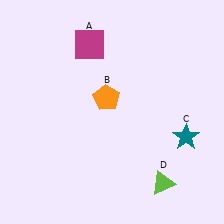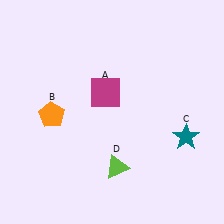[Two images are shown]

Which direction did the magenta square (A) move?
The magenta square (A) moved down.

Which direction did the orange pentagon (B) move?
The orange pentagon (B) moved left.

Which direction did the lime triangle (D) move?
The lime triangle (D) moved left.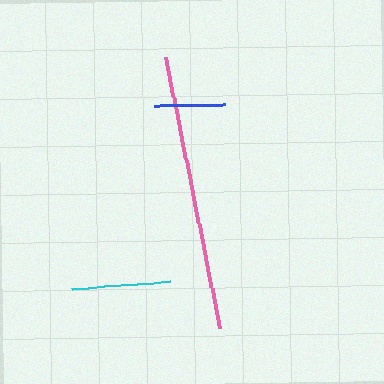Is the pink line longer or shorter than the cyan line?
The pink line is longer than the cyan line.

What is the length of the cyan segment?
The cyan segment is approximately 99 pixels long.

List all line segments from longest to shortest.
From longest to shortest: pink, cyan, blue.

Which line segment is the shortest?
The blue line is the shortest at approximately 71 pixels.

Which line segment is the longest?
The pink line is the longest at approximately 276 pixels.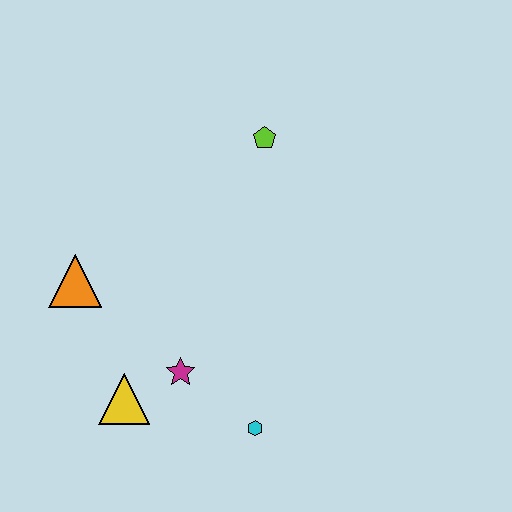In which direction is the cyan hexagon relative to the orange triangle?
The cyan hexagon is to the right of the orange triangle.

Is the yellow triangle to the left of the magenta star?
Yes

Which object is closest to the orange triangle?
The yellow triangle is closest to the orange triangle.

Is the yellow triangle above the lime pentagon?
No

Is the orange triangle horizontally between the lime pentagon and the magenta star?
No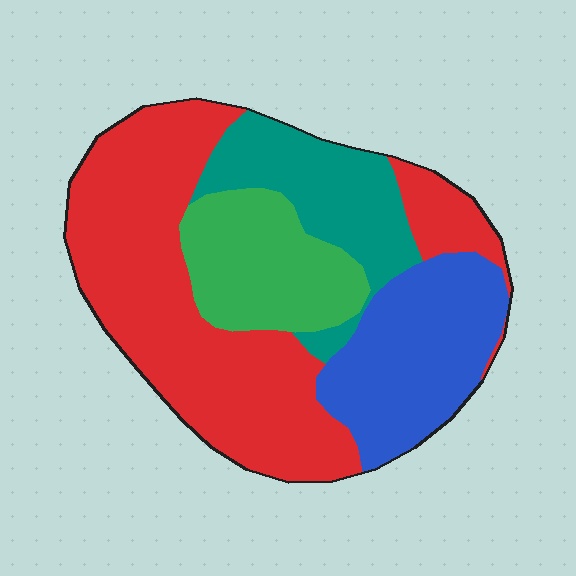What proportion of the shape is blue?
Blue takes up about one fifth (1/5) of the shape.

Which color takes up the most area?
Red, at roughly 45%.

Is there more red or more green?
Red.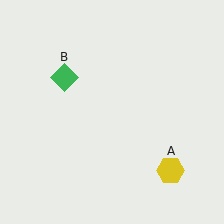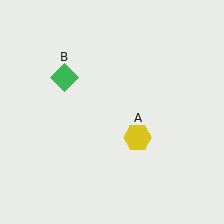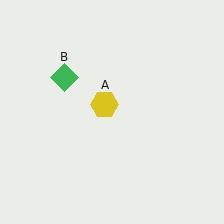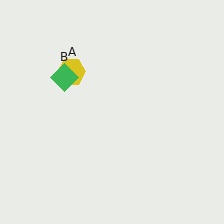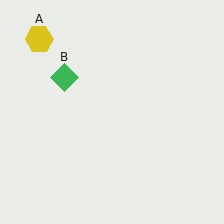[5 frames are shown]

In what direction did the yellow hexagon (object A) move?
The yellow hexagon (object A) moved up and to the left.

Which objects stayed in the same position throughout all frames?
Green diamond (object B) remained stationary.